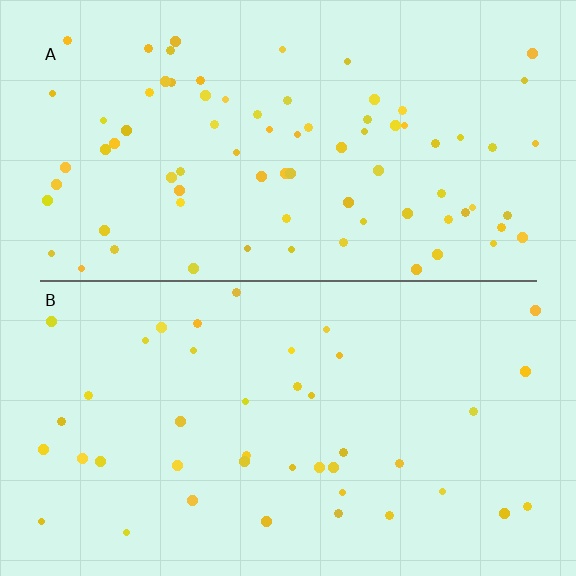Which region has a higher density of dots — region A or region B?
A (the top).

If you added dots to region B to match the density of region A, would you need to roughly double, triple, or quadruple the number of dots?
Approximately double.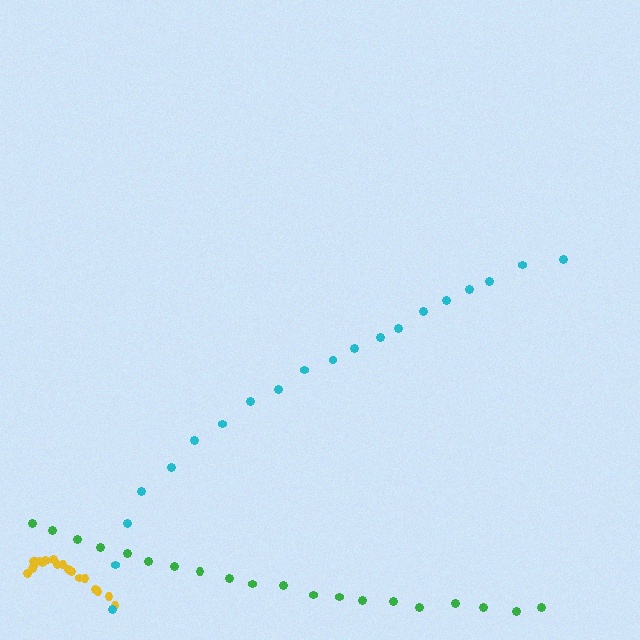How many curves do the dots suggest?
There are 3 distinct paths.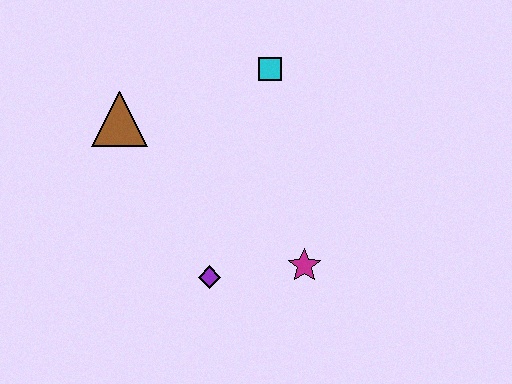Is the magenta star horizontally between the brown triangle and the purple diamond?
No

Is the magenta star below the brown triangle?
Yes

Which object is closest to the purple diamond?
The magenta star is closest to the purple diamond.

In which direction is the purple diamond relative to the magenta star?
The purple diamond is to the left of the magenta star.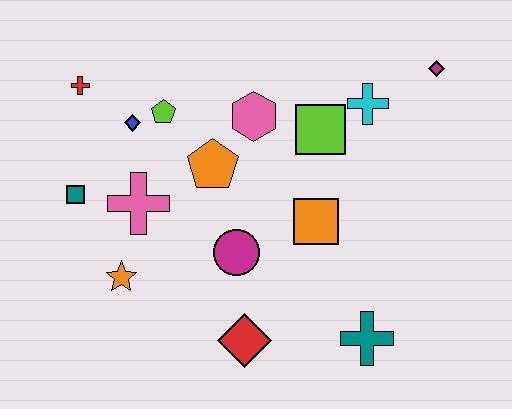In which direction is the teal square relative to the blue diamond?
The teal square is below the blue diamond.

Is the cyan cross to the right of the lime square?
Yes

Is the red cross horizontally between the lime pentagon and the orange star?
No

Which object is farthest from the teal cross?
The red cross is farthest from the teal cross.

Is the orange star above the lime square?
No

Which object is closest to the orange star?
The pink cross is closest to the orange star.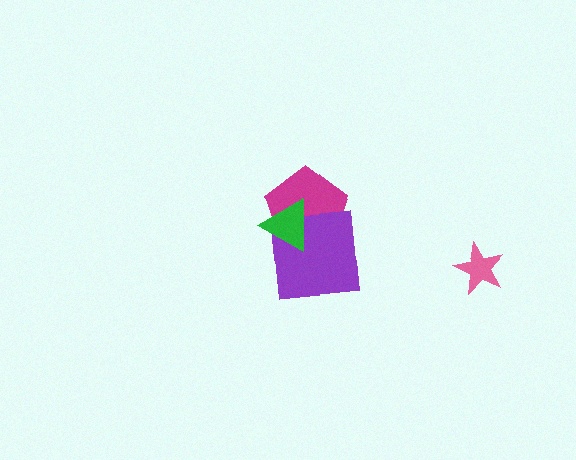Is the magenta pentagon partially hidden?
Yes, it is partially covered by another shape.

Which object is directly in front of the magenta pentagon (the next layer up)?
The purple square is directly in front of the magenta pentagon.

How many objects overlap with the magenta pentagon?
2 objects overlap with the magenta pentagon.